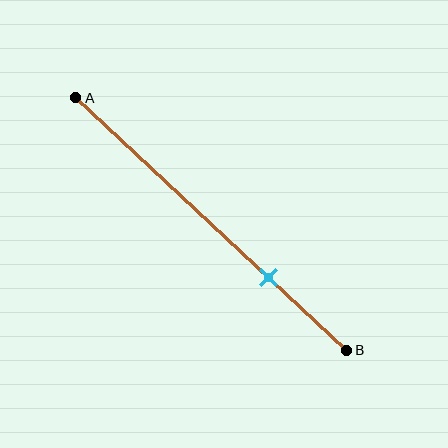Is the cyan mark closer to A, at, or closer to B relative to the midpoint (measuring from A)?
The cyan mark is closer to point B than the midpoint of segment AB.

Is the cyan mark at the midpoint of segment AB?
No, the mark is at about 70% from A, not at the 50% midpoint.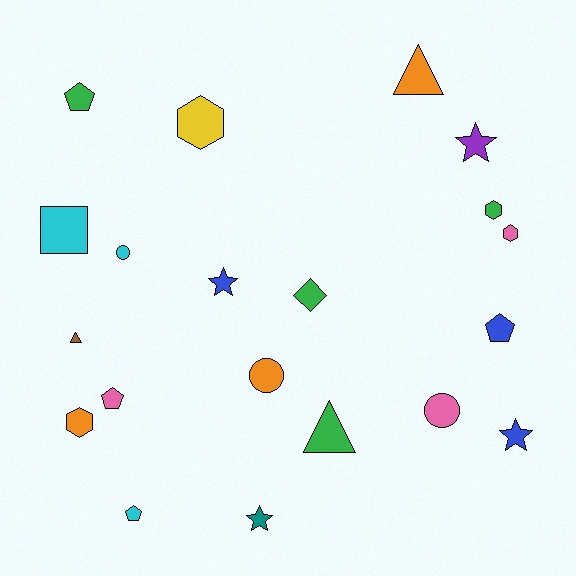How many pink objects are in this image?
There are 3 pink objects.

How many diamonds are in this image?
There is 1 diamond.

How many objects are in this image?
There are 20 objects.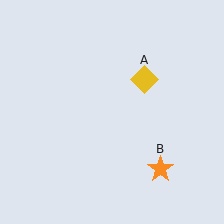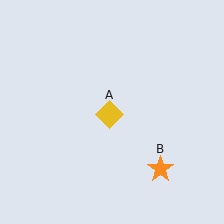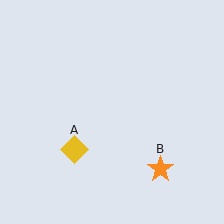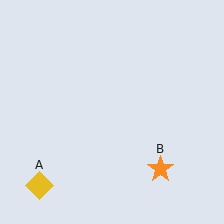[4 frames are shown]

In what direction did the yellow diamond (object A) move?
The yellow diamond (object A) moved down and to the left.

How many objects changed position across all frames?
1 object changed position: yellow diamond (object A).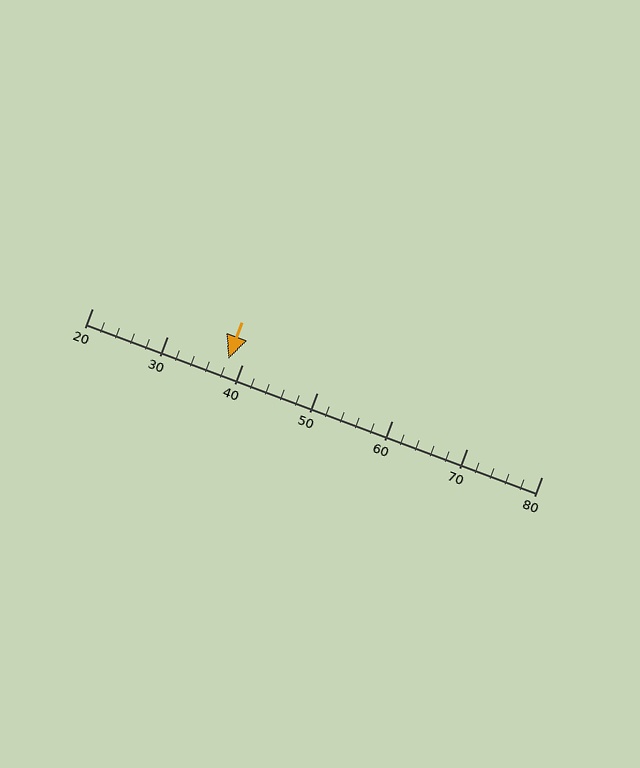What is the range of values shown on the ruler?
The ruler shows values from 20 to 80.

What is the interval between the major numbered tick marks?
The major tick marks are spaced 10 units apart.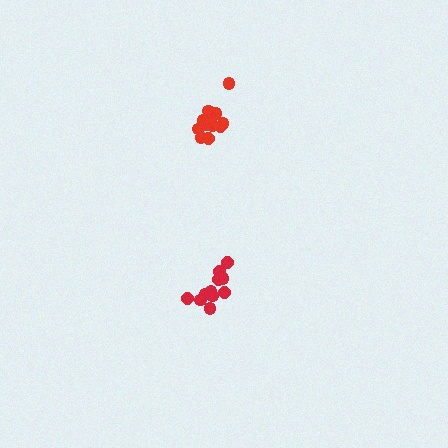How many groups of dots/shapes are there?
There are 2 groups.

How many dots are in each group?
Group 1: 11 dots, Group 2: 13 dots (24 total).